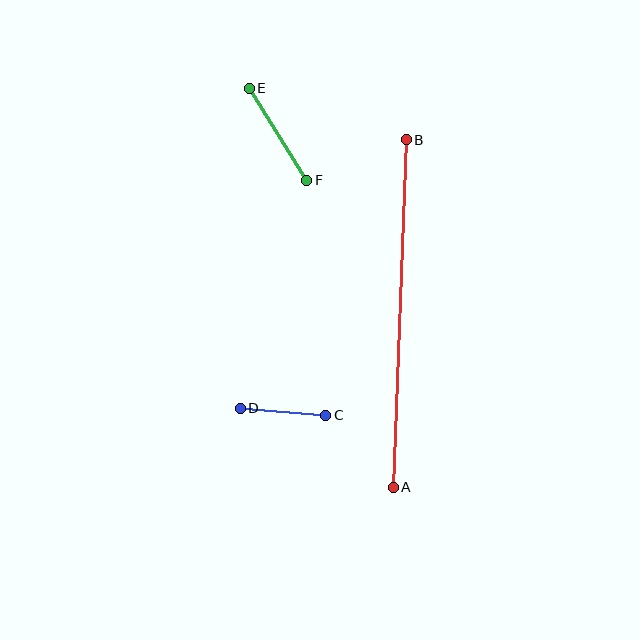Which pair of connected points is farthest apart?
Points A and B are farthest apart.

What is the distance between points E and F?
The distance is approximately 109 pixels.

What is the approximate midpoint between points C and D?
The midpoint is at approximately (283, 412) pixels.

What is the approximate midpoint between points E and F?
The midpoint is at approximately (278, 134) pixels.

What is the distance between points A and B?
The distance is approximately 348 pixels.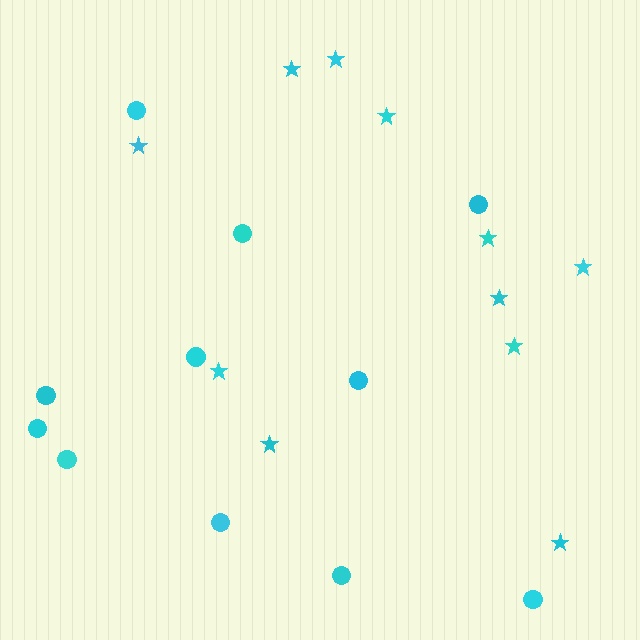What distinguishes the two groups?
There are 2 groups: one group of circles (11) and one group of stars (11).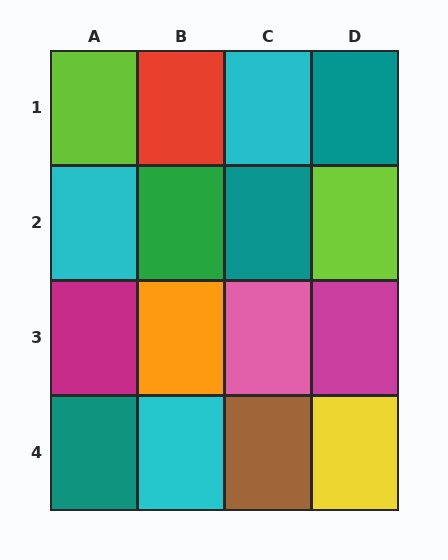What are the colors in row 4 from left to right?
Teal, cyan, brown, yellow.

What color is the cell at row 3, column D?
Magenta.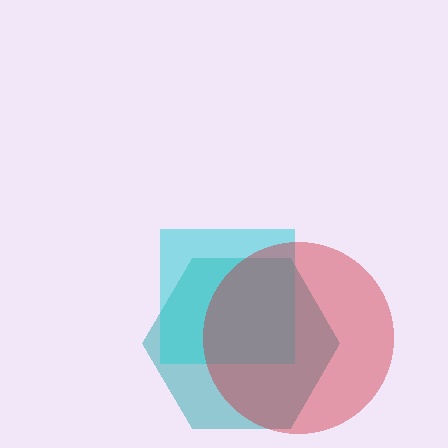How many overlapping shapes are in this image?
There are 3 overlapping shapes in the image.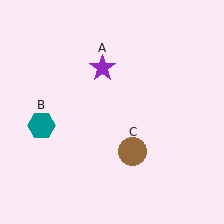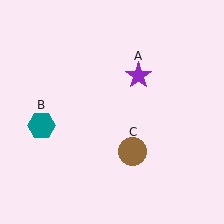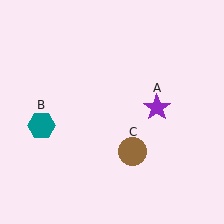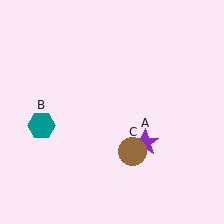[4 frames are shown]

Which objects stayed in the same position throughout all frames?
Teal hexagon (object B) and brown circle (object C) remained stationary.